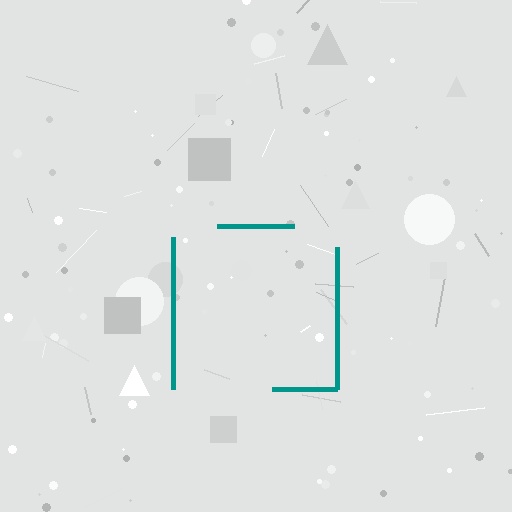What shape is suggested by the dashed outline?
The dashed outline suggests a square.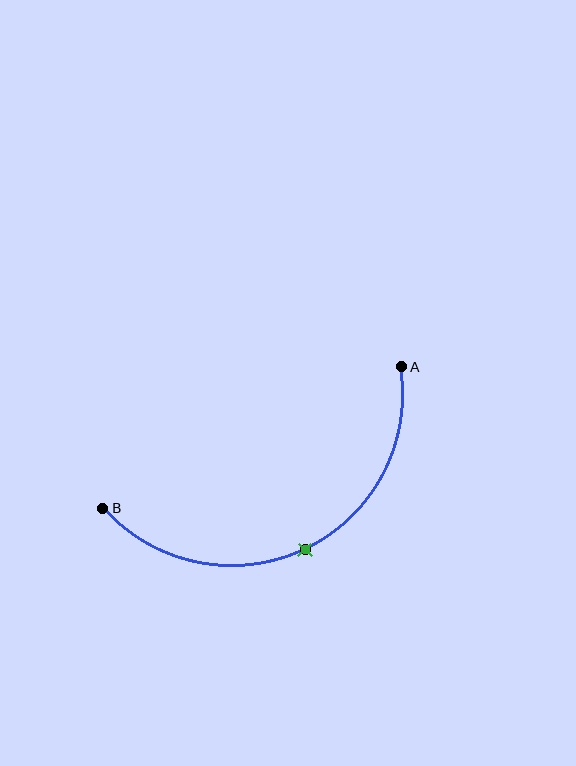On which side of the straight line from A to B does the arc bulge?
The arc bulges below the straight line connecting A and B.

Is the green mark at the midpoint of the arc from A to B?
Yes. The green mark lies on the arc at equal arc-length from both A and B — it is the arc midpoint.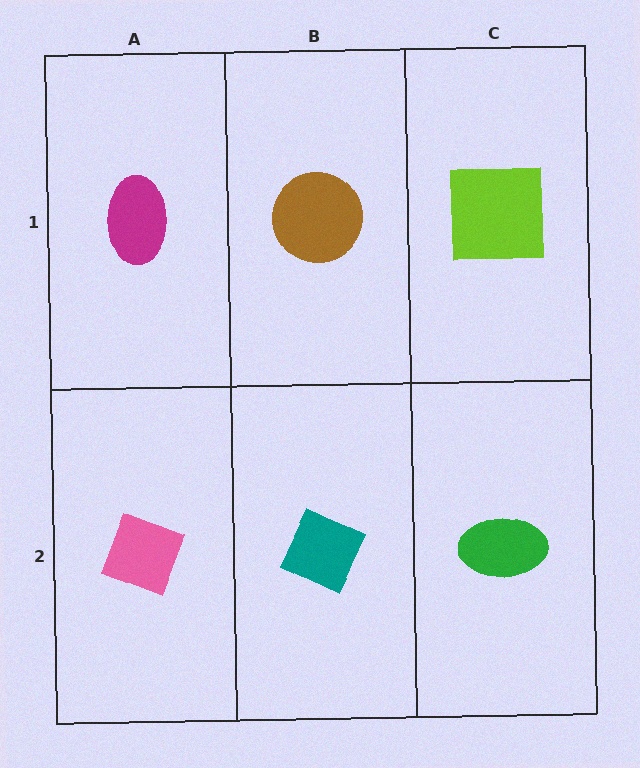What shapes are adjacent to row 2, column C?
A lime square (row 1, column C), a teal diamond (row 2, column B).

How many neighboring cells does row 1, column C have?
2.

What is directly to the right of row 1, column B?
A lime square.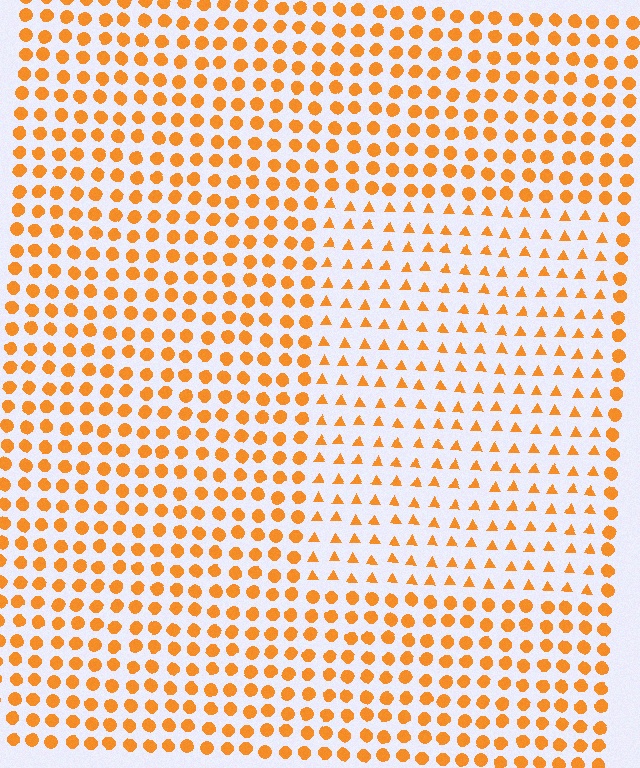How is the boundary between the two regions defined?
The boundary is defined by a change in element shape: triangles inside vs. circles outside. All elements share the same color and spacing.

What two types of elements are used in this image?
The image uses triangles inside the rectangle region and circles outside it.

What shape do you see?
I see a rectangle.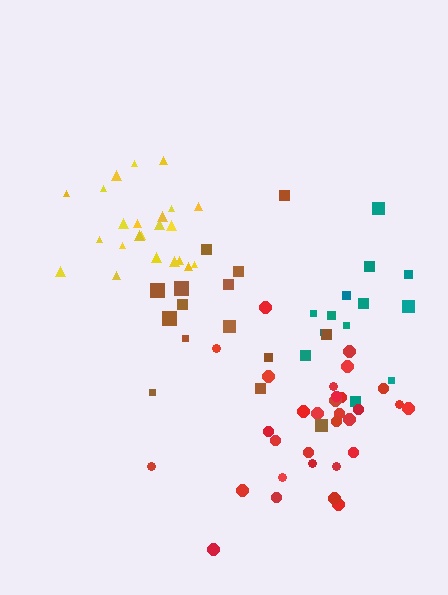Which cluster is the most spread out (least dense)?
Teal.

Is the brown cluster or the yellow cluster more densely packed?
Yellow.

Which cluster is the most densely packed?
Yellow.